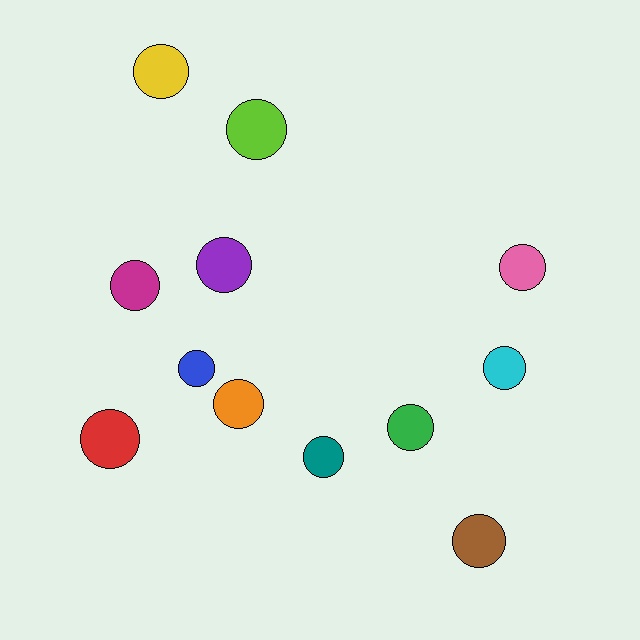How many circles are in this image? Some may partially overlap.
There are 12 circles.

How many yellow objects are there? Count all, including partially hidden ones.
There is 1 yellow object.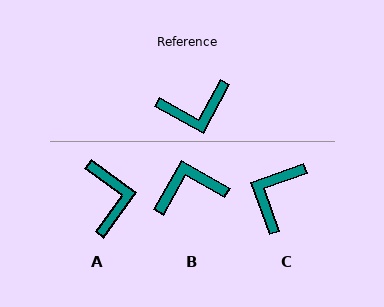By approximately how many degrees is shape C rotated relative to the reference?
Approximately 132 degrees clockwise.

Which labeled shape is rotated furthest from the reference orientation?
B, about 180 degrees away.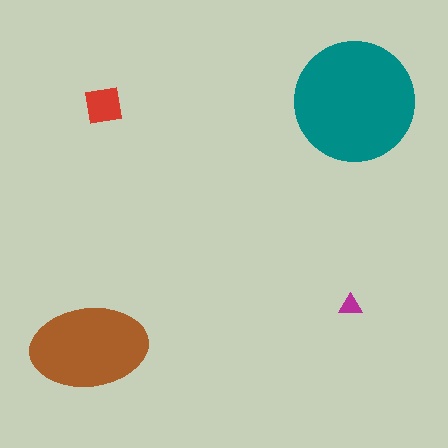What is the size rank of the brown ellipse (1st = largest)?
2nd.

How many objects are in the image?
There are 4 objects in the image.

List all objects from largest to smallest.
The teal circle, the brown ellipse, the red square, the magenta triangle.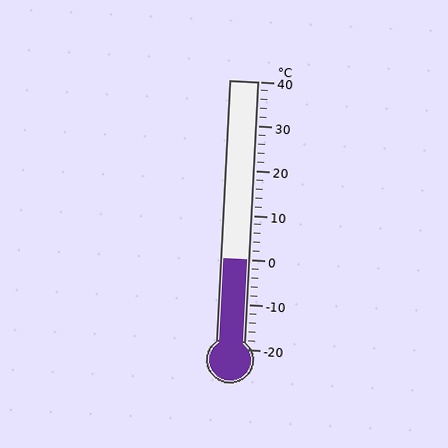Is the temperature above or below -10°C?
The temperature is above -10°C.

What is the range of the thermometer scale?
The thermometer scale ranges from -20°C to 40°C.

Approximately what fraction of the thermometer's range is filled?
The thermometer is filled to approximately 35% of its range.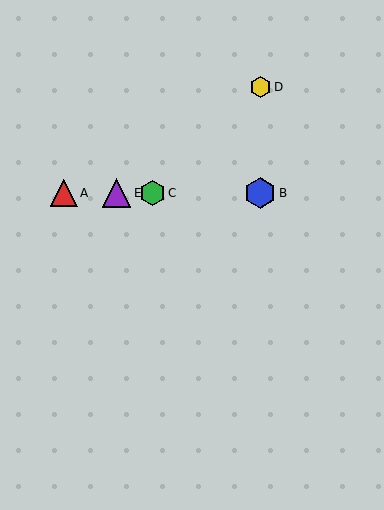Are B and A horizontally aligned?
Yes, both are at y≈193.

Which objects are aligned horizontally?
Objects A, B, C, E are aligned horizontally.